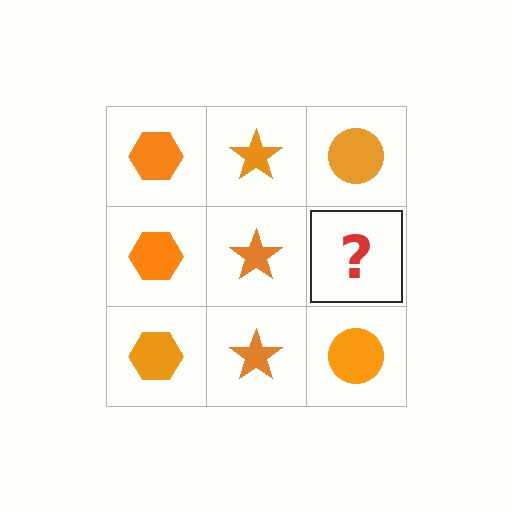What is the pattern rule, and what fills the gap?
The rule is that each column has a consistent shape. The gap should be filled with an orange circle.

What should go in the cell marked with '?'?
The missing cell should contain an orange circle.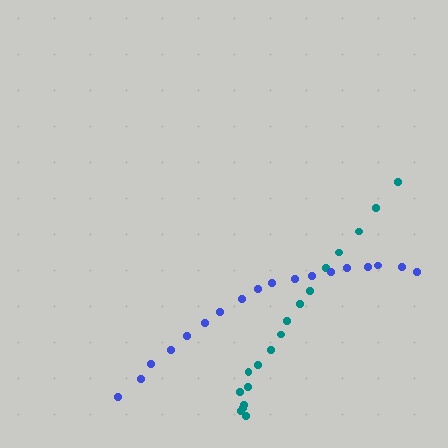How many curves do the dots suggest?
There are 2 distinct paths.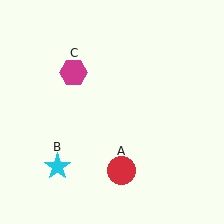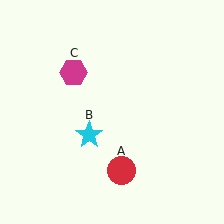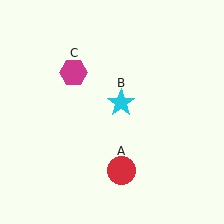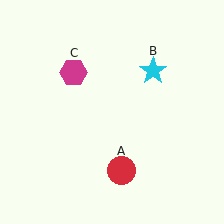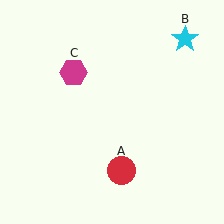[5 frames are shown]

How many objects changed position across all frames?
1 object changed position: cyan star (object B).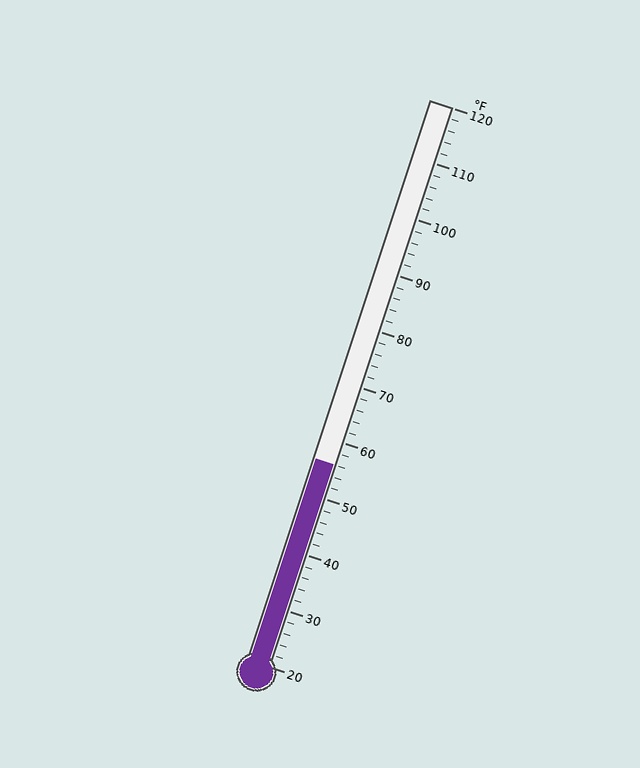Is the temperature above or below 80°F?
The temperature is below 80°F.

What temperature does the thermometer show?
The thermometer shows approximately 56°F.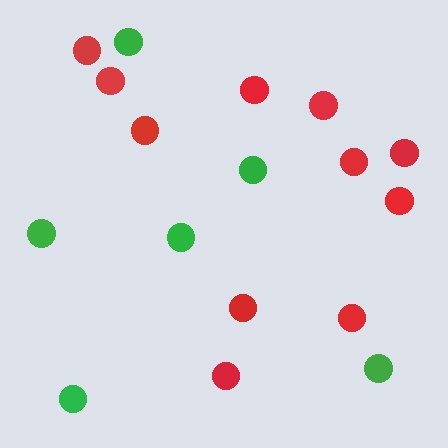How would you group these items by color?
There are 2 groups: one group of red circles (11) and one group of green circles (6).